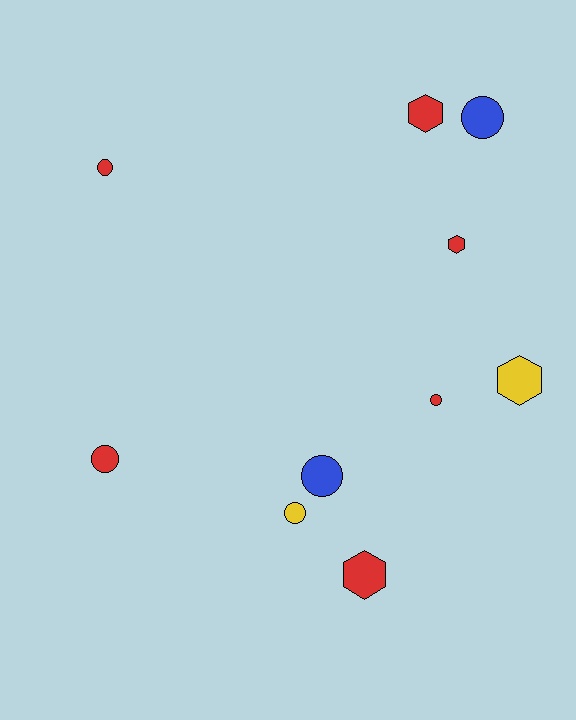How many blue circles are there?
There are 2 blue circles.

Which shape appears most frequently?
Circle, with 6 objects.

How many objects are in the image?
There are 10 objects.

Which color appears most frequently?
Red, with 6 objects.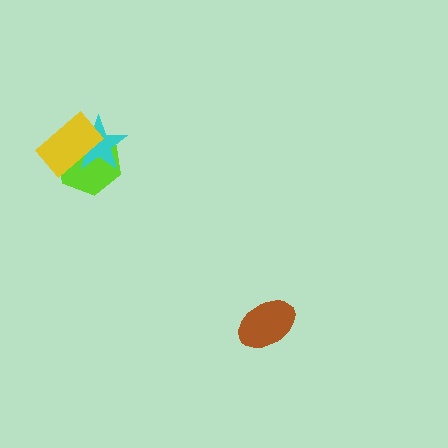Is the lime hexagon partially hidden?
Yes, it is partially covered by another shape.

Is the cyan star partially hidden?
Yes, it is partially covered by another shape.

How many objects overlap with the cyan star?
2 objects overlap with the cyan star.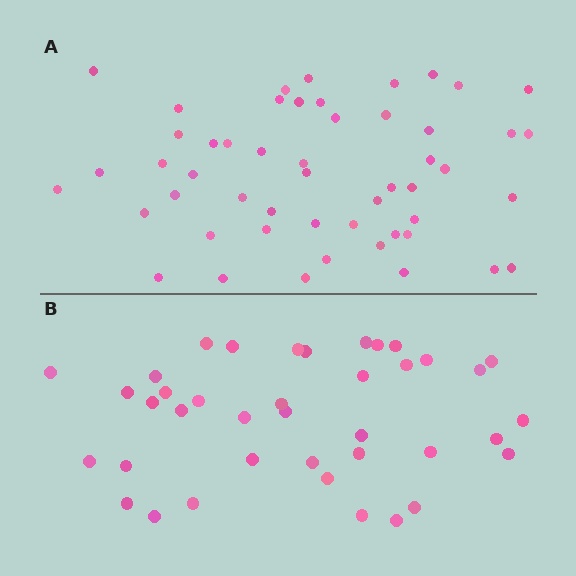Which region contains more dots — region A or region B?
Region A (the top region) has more dots.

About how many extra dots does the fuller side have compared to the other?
Region A has roughly 12 or so more dots than region B.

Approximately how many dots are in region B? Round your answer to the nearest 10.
About 40 dots. (The exact count is 39, which rounds to 40.)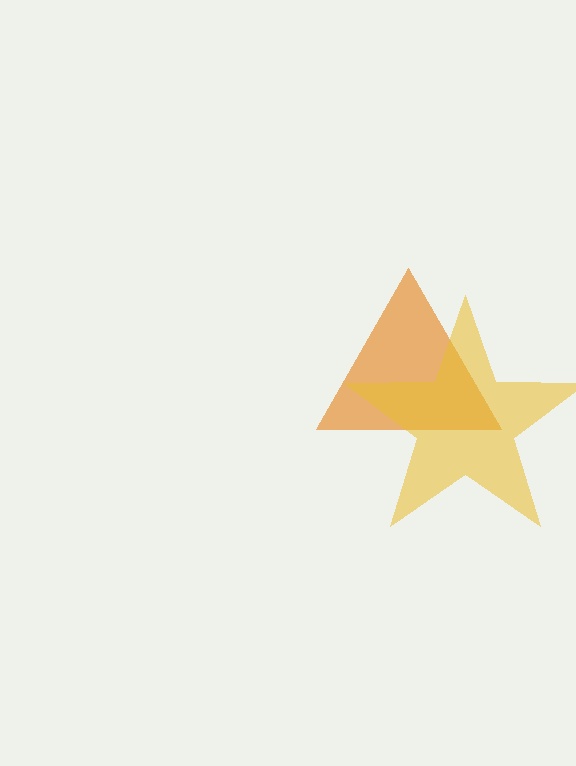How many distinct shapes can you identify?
There are 2 distinct shapes: an orange triangle, a yellow star.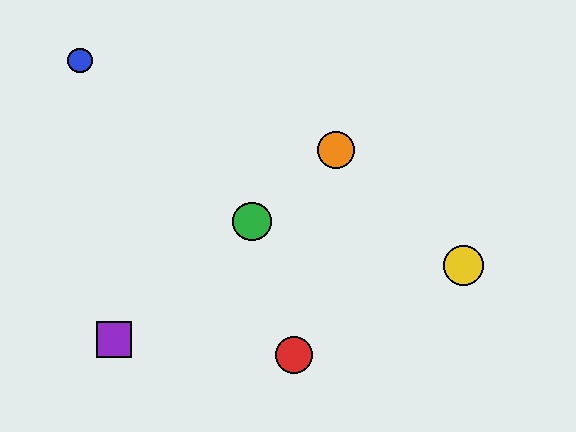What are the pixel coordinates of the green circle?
The green circle is at (252, 221).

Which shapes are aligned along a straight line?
The green circle, the purple square, the orange circle are aligned along a straight line.